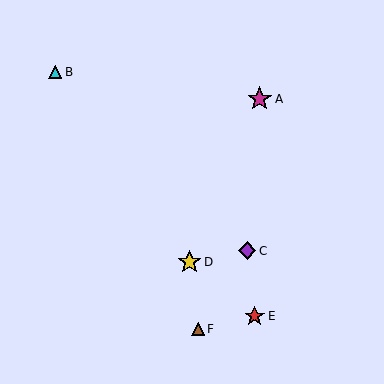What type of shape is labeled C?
Shape C is a purple diamond.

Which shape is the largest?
The magenta star (labeled A) is the largest.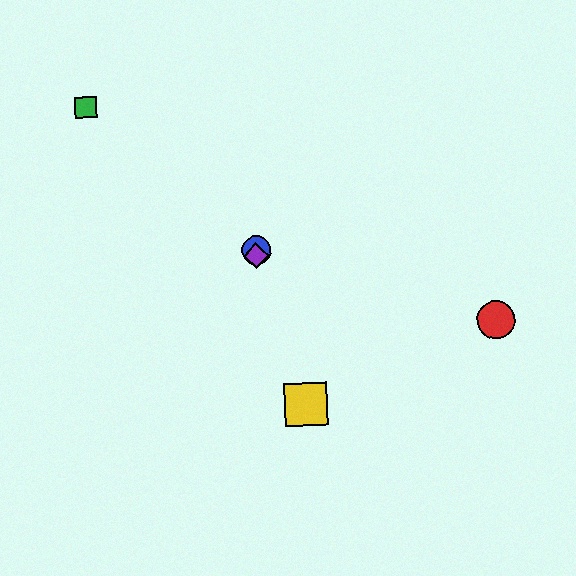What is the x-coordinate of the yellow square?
The yellow square is at x≈306.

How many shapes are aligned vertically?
2 shapes (the blue circle, the purple diamond) are aligned vertically.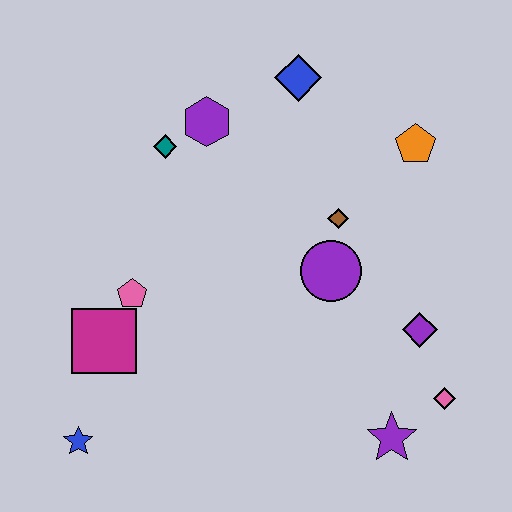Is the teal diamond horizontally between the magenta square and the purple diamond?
Yes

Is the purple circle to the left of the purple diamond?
Yes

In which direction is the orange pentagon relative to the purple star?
The orange pentagon is above the purple star.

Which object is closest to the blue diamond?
The purple hexagon is closest to the blue diamond.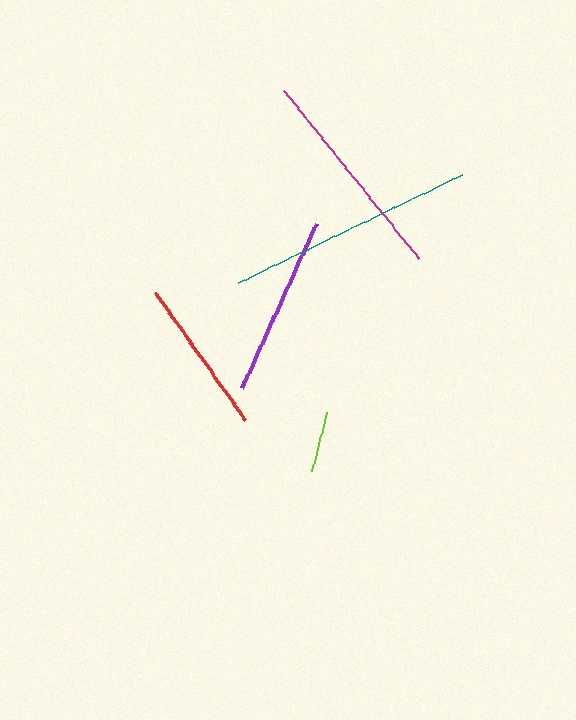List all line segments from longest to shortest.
From longest to shortest: teal, magenta, purple, red, lime.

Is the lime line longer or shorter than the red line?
The red line is longer than the lime line.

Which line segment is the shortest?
The lime line is the shortest at approximately 61 pixels.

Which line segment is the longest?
The teal line is the longest at approximately 249 pixels.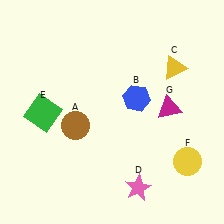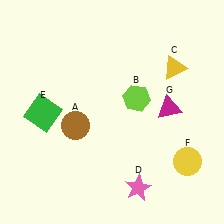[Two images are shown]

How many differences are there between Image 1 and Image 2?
There is 1 difference between the two images.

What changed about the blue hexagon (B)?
In Image 1, B is blue. In Image 2, it changed to lime.